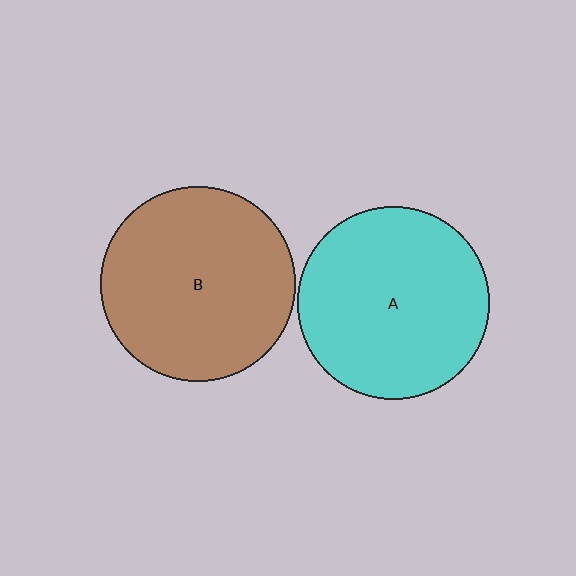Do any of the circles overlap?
No, none of the circles overlap.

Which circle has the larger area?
Circle B (brown).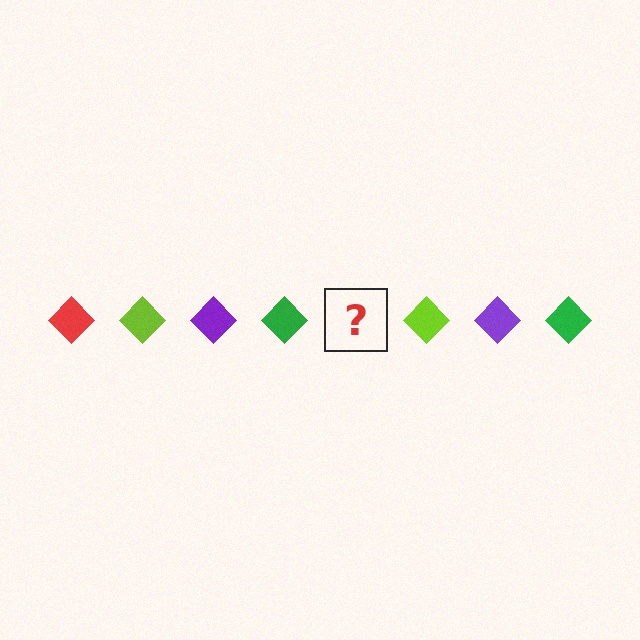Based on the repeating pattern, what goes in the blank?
The blank should be a red diamond.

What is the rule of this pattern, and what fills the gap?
The rule is that the pattern cycles through red, lime, purple, green diamonds. The gap should be filled with a red diamond.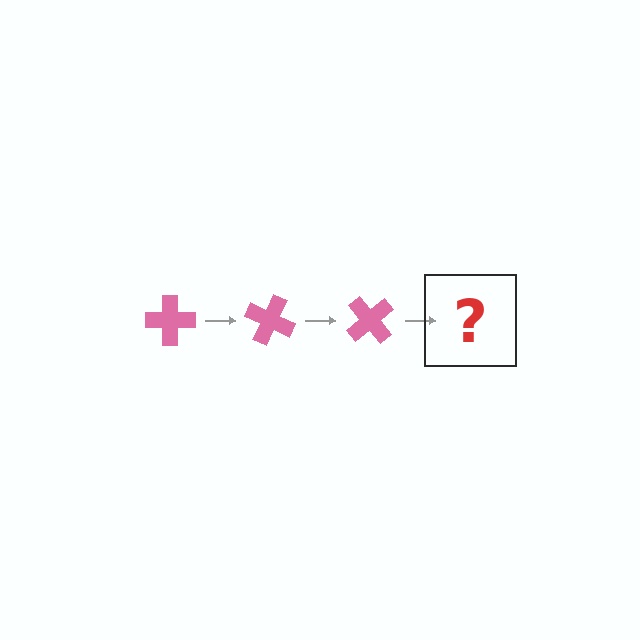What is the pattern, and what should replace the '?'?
The pattern is that the cross rotates 25 degrees each step. The '?' should be a pink cross rotated 75 degrees.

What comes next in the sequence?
The next element should be a pink cross rotated 75 degrees.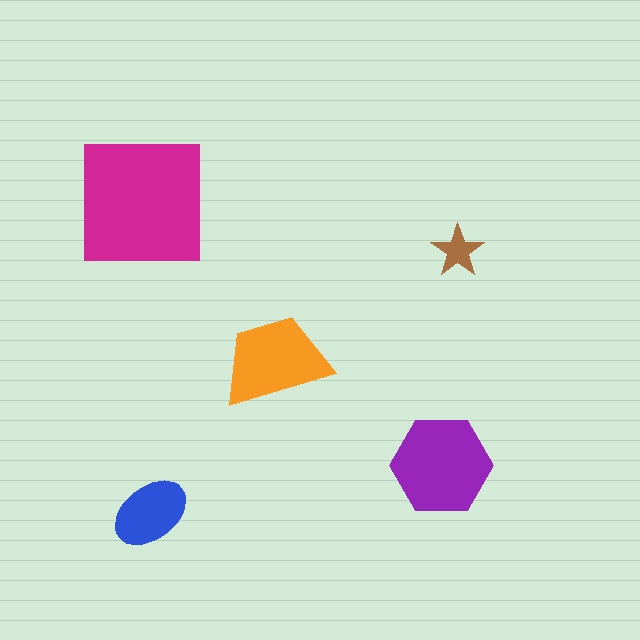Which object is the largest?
The magenta square.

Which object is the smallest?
The brown star.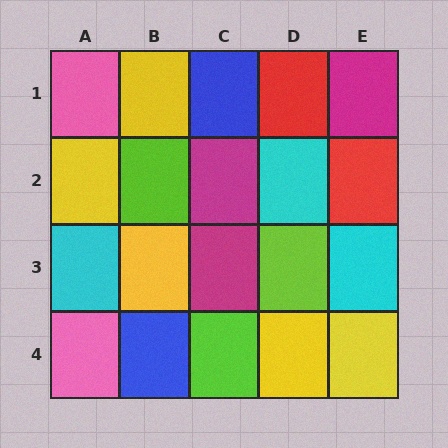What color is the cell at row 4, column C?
Lime.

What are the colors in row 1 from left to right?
Pink, yellow, blue, red, magenta.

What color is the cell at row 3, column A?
Cyan.